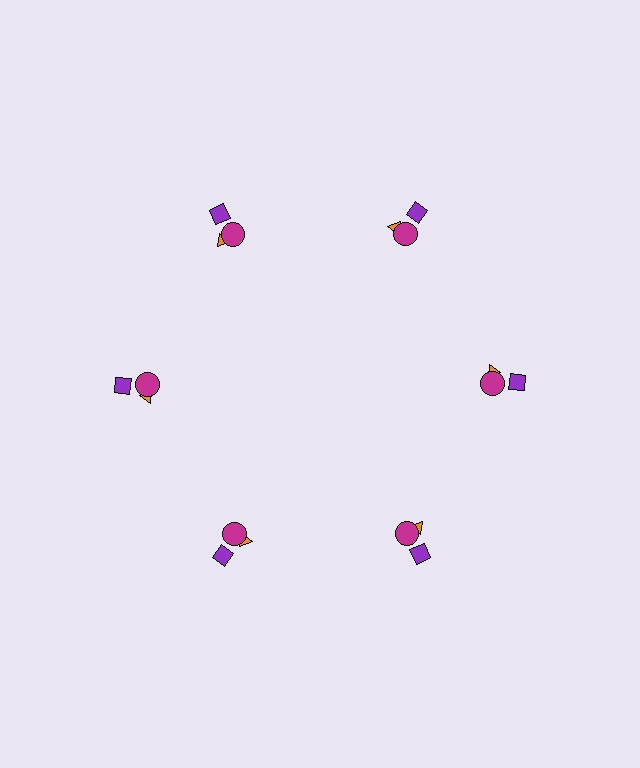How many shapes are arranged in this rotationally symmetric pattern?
There are 18 shapes, arranged in 6 groups of 3.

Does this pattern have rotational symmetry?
Yes, this pattern has 6-fold rotational symmetry. It looks the same after rotating 60 degrees around the center.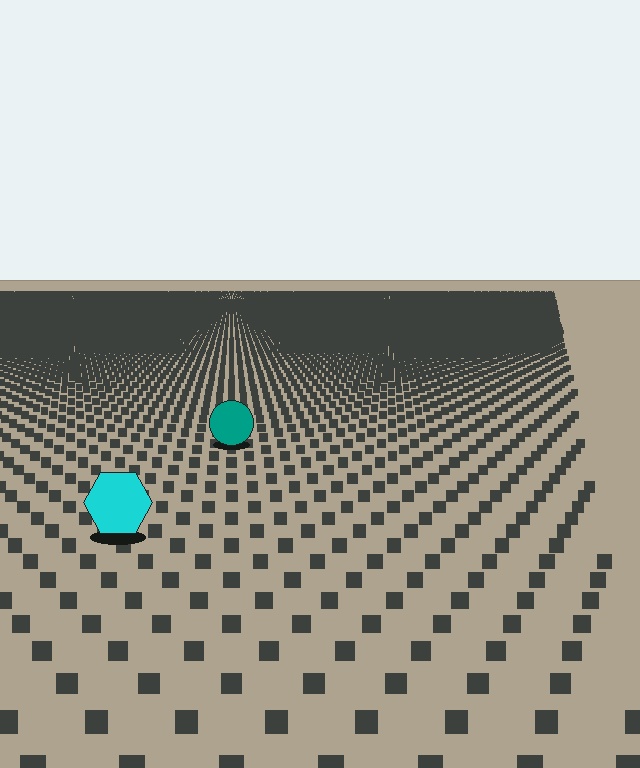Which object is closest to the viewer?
The cyan hexagon is closest. The texture marks near it are larger and more spread out.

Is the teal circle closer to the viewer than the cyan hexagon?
No. The cyan hexagon is closer — you can tell from the texture gradient: the ground texture is coarser near it.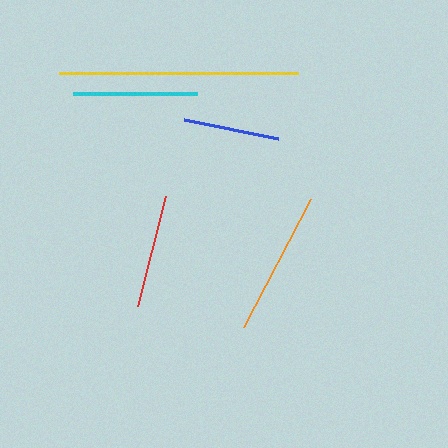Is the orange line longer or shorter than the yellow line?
The yellow line is longer than the orange line.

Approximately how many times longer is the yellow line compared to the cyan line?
The yellow line is approximately 1.9 times the length of the cyan line.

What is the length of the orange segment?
The orange segment is approximately 144 pixels long.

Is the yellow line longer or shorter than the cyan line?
The yellow line is longer than the cyan line.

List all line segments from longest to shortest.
From longest to shortest: yellow, orange, cyan, red, blue.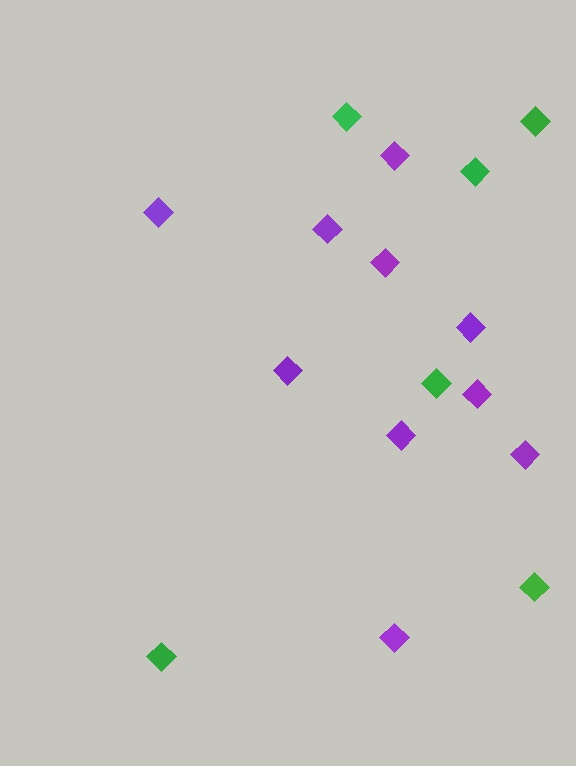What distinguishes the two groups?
There are 2 groups: one group of purple diamonds (10) and one group of green diamonds (6).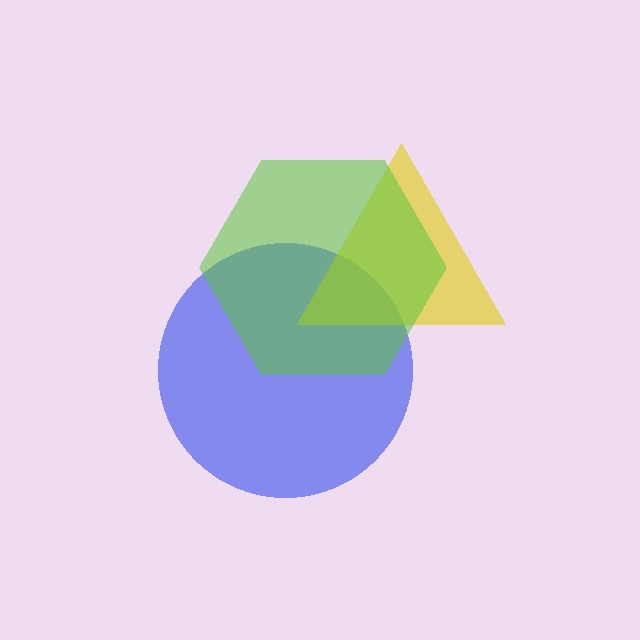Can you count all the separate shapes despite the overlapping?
Yes, there are 3 separate shapes.